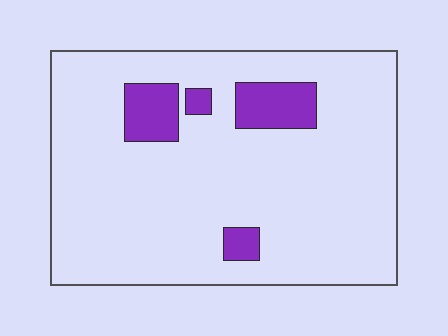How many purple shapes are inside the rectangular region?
4.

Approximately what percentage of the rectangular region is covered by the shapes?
Approximately 10%.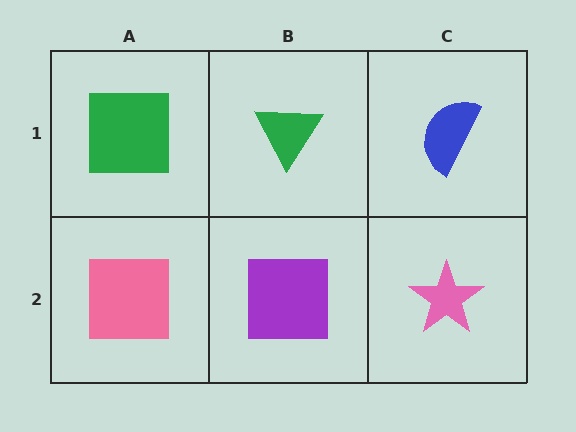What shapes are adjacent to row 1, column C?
A pink star (row 2, column C), a green triangle (row 1, column B).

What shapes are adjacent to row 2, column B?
A green triangle (row 1, column B), a pink square (row 2, column A), a pink star (row 2, column C).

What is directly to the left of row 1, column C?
A green triangle.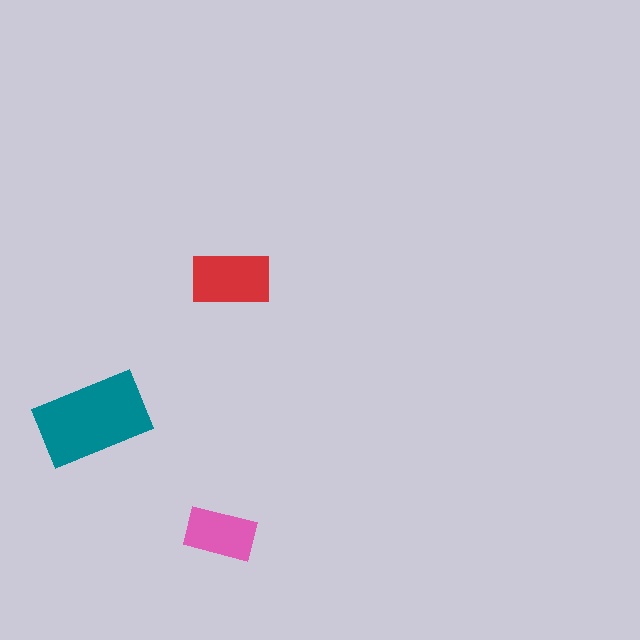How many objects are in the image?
There are 3 objects in the image.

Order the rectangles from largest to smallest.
the teal one, the red one, the pink one.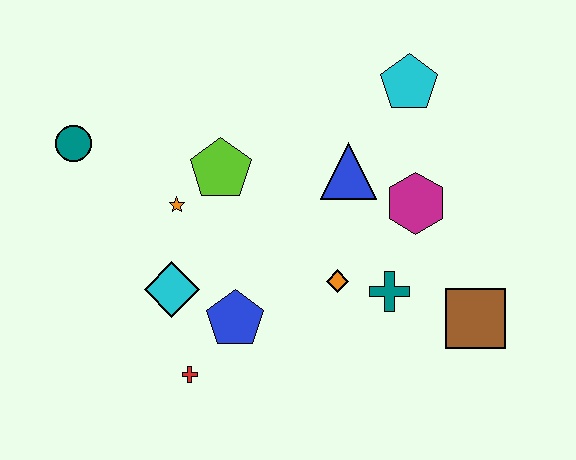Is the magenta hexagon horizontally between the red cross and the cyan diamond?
No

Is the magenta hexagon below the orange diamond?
No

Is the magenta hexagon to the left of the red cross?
No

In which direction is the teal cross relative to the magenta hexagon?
The teal cross is below the magenta hexagon.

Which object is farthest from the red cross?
The cyan pentagon is farthest from the red cross.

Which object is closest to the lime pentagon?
The orange star is closest to the lime pentagon.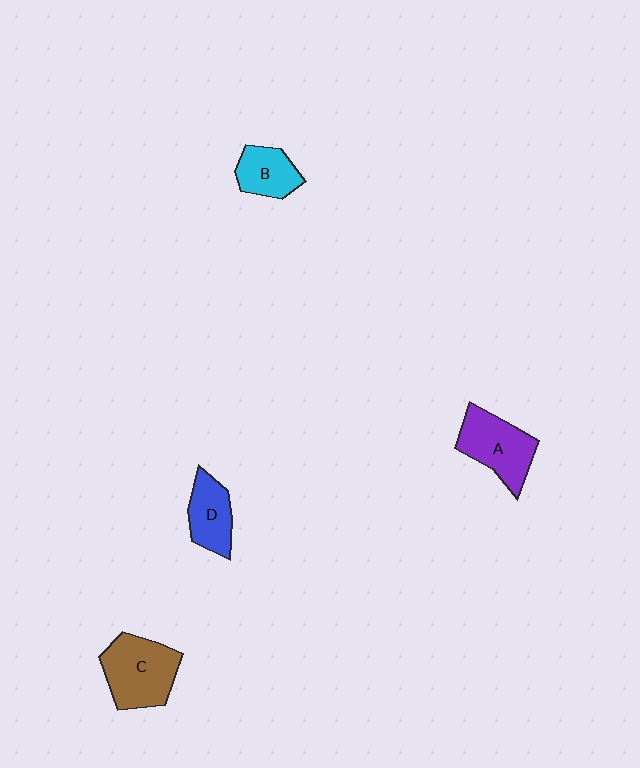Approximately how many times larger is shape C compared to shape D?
Approximately 1.6 times.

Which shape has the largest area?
Shape C (brown).